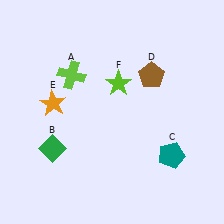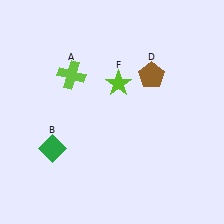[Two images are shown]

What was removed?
The orange star (E), the teal pentagon (C) were removed in Image 2.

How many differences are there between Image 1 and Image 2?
There are 2 differences between the two images.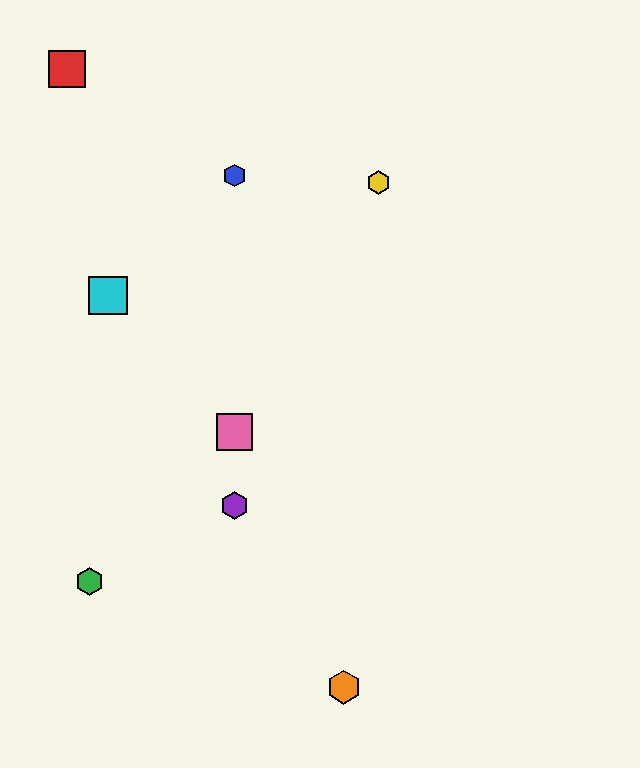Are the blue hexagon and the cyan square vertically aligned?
No, the blue hexagon is at x≈234 and the cyan square is at x≈108.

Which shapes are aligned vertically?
The blue hexagon, the purple hexagon, the pink square are aligned vertically.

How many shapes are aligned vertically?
3 shapes (the blue hexagon, the purple hexagon, the pink square) are aligned vertically.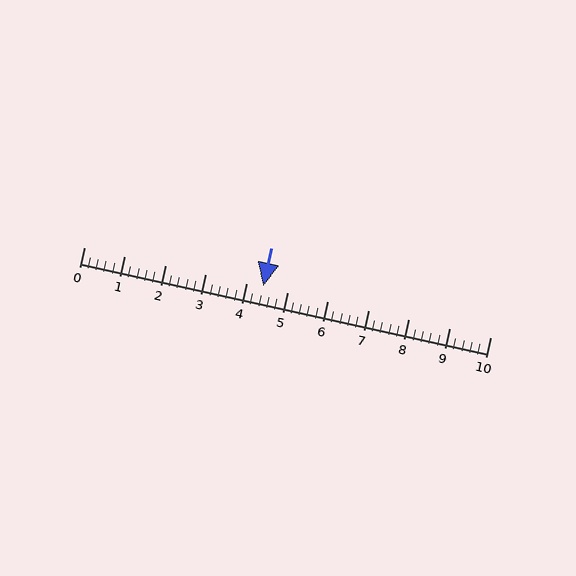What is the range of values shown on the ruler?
The ruler shows values from 0 to 10.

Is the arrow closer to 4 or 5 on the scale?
The arrow is closer to 4.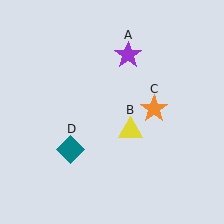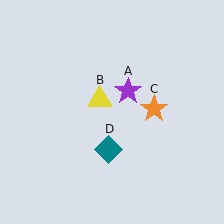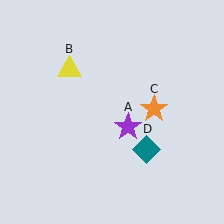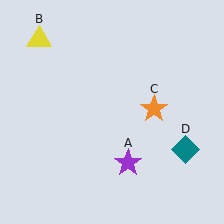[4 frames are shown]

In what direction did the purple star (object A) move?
The purple star (object A) moved down.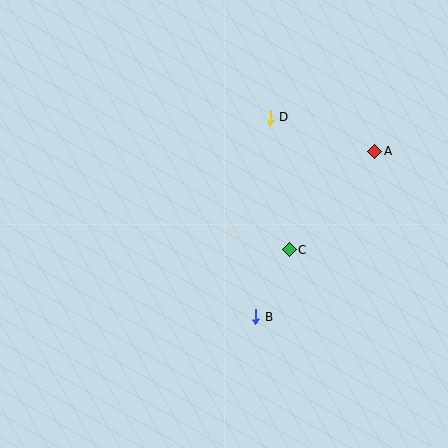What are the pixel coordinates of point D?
Point D is at (270, 117).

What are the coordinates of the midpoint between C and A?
The midpoint between C and A is at (332, 201).